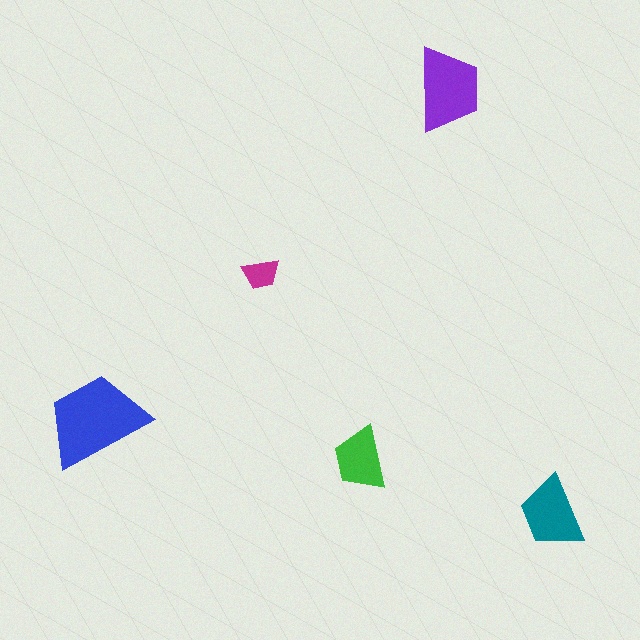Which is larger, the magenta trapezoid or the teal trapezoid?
The teal one.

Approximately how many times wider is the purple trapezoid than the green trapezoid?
About 1.5 times wider.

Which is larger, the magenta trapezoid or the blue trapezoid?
The blue one.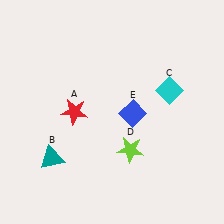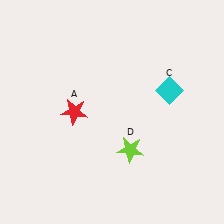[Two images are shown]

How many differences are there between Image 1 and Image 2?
There are 2 differences between the two images.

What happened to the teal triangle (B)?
The teal triangle (B) was removed in Image 2. It was in the bottom-left area of Image 1.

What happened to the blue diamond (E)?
The blue diamond (E) was removed in Image 2. It was in the bottom-right area of Image 1.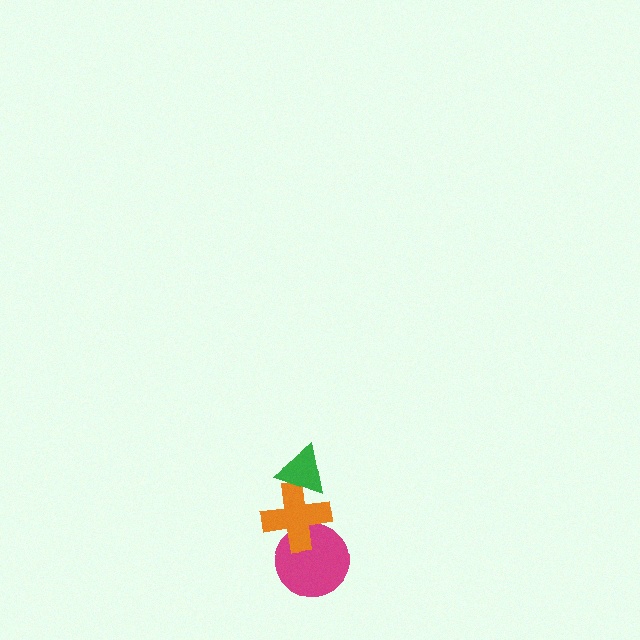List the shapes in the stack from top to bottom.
From top to bottom: the green triangle, the orange cross, the magenta circle.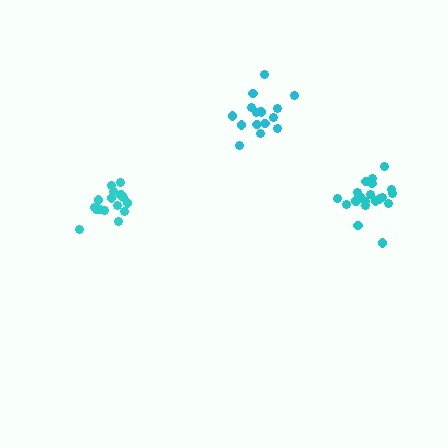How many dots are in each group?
Group 1: 21 dots, Group 2: 16 dots, Group 3: 16 dots (53 total).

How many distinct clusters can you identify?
There are 3 distinct clusters.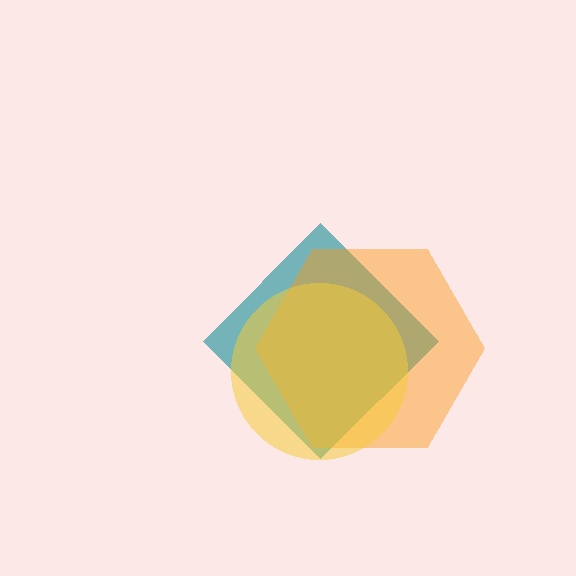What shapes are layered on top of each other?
The layered shapes are: a teal diamond, an orange hexagon, a yellow circle.